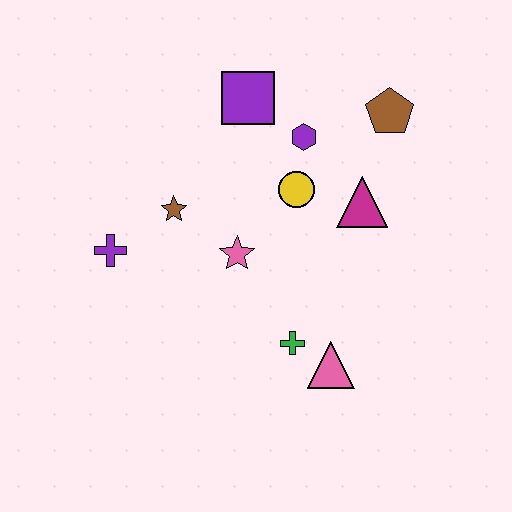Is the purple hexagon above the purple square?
No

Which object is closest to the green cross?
The pink triangle is closest to the green cross.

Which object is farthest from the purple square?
The pink triangle is farthest from the purple square.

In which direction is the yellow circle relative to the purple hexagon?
The yellow circle is below the purple hexagon.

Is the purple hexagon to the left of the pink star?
No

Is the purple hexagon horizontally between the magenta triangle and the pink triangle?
No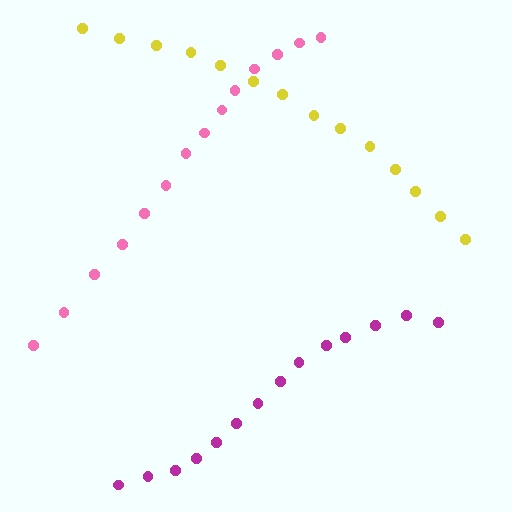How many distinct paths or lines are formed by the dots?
There are 3 distinct paths.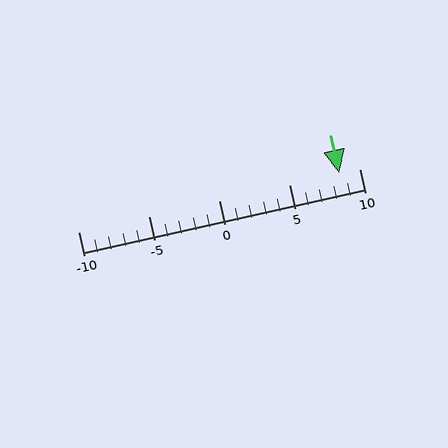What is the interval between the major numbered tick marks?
The major tick marks are spaced 5 units apart.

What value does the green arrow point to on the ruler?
The green arrow points to approximately 9.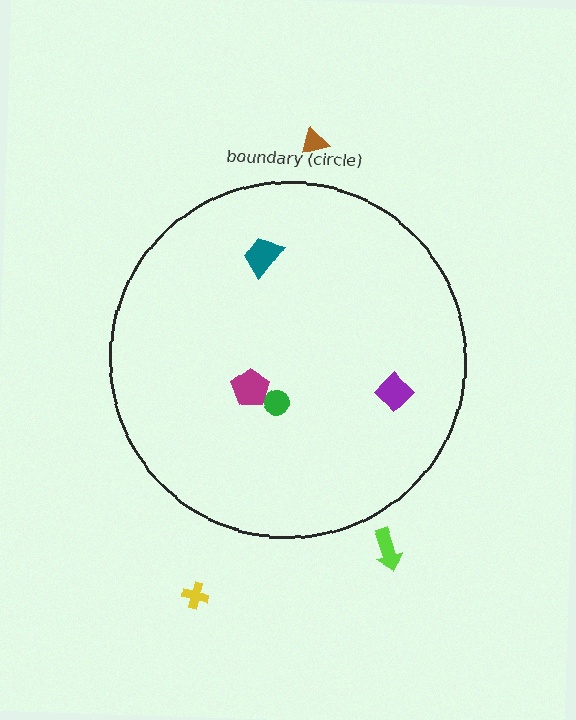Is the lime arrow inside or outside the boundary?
Outside.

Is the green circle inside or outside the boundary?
Inside.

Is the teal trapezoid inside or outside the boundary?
Inside.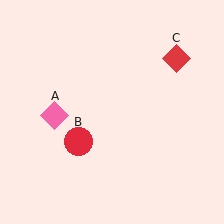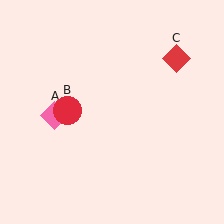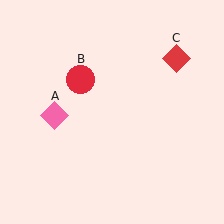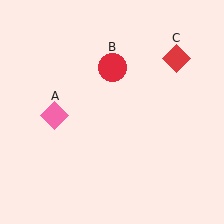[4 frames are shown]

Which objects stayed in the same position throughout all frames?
Pink diamond (object A) and red diamond (object C) remained stationary.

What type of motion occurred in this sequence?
The red circle (object B) rotated clockwise around the center of the scene.